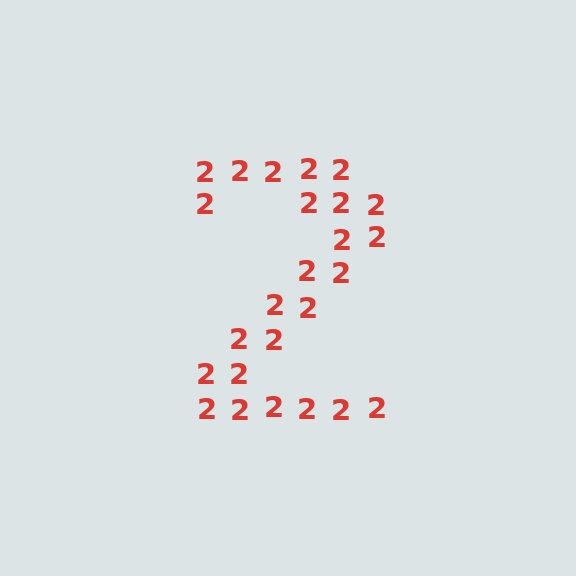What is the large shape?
The large shape is the digit 2.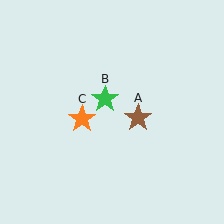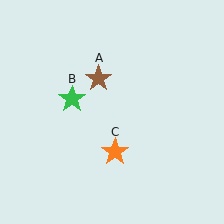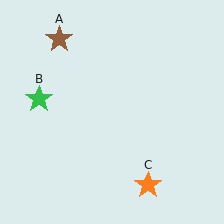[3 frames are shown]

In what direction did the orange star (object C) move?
The orange star (object C) moved down and to the right.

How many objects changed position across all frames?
3 objects changed position: brown star (object A), green star (object B), orange star (object C).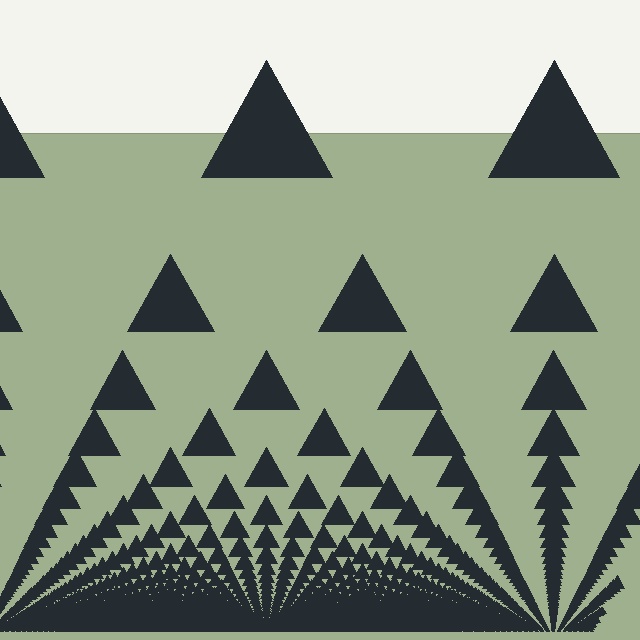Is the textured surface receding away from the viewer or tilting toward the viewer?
The surface appears to tilt toward the viewer. Texture elements get larger and sparser toward the top.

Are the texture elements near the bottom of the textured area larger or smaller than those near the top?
Smaller. The gradient is inverted — elements near the bottom are smaller and denser.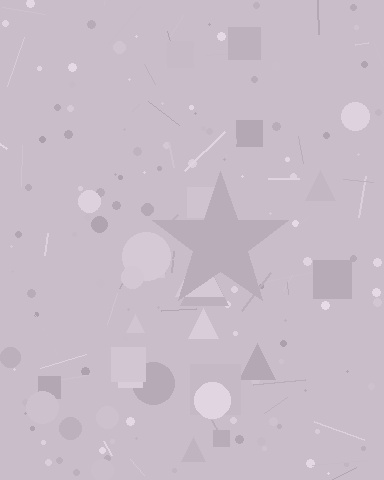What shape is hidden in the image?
A star is hidden in the image.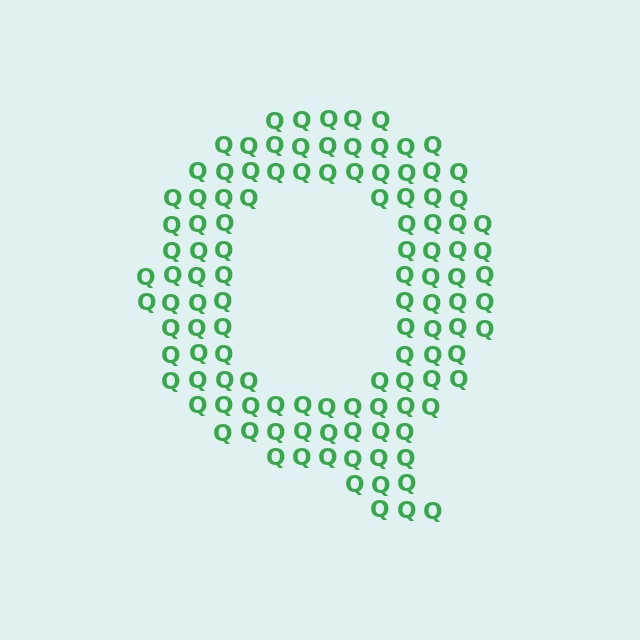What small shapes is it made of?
It is made of small letter Q's.